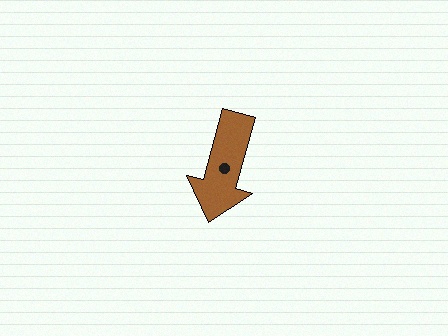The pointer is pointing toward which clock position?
Roughly 7 o'clock.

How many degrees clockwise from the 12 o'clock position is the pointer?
Approximately 195 degrees.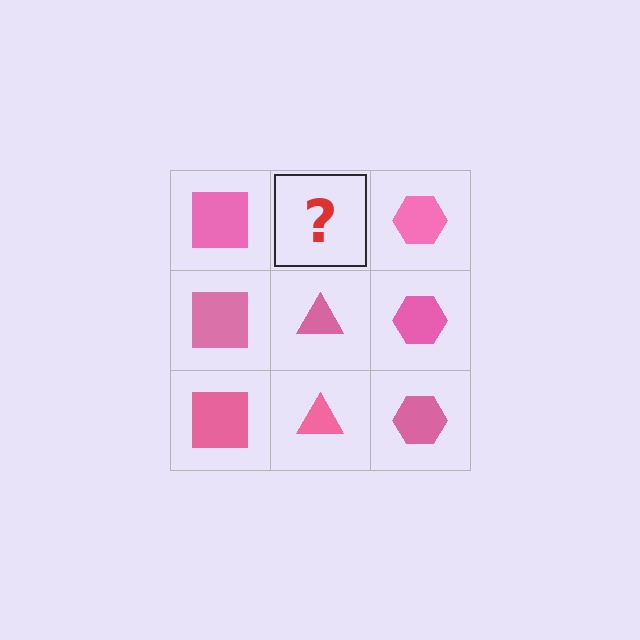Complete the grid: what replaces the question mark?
The question mark should be replaced with a pink triangle.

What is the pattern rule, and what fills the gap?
The rule is that each column has a consistent shape. The gap should be filled with a pink triangle.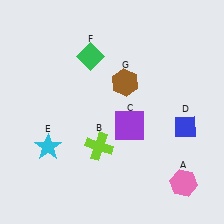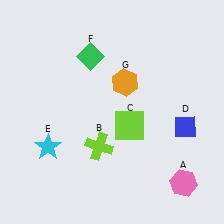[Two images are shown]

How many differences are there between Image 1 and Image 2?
There are 2 differences between the two images.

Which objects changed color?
C changed from purple to lime. G changed from brown to orange.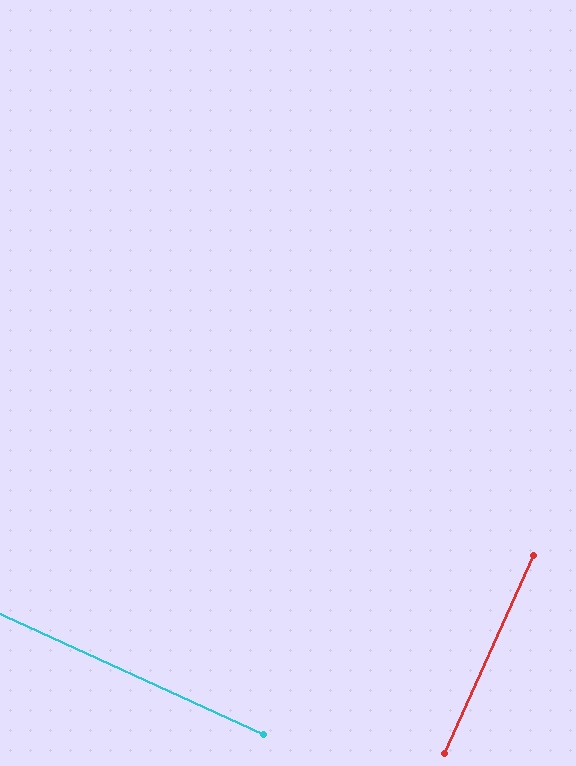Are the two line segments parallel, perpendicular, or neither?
Perpendicular — they meet at approximately 90°.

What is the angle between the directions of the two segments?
Approximately 90 degrees.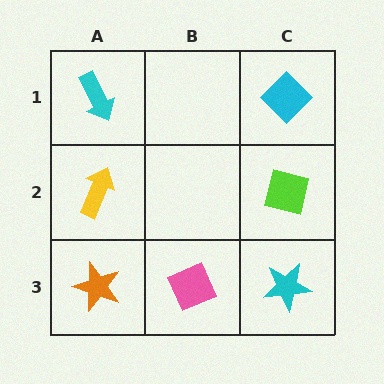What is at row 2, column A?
A yellow arrow.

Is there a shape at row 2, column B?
No, that cell is empty.